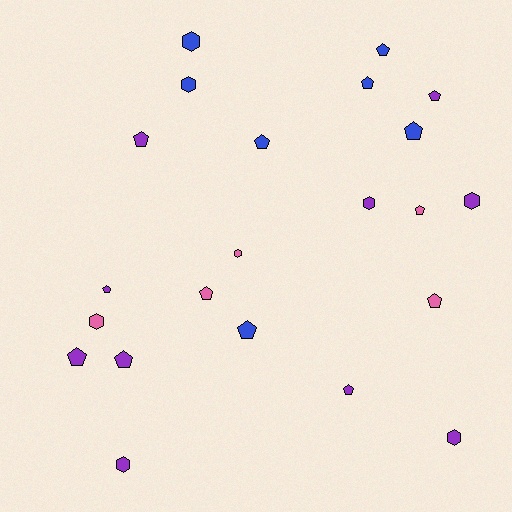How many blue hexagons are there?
There are 2 blue hexagons.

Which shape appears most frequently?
Pentagon, with 14 objects.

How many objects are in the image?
There are 22 objects.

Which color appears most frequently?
Purple, with 10 objects.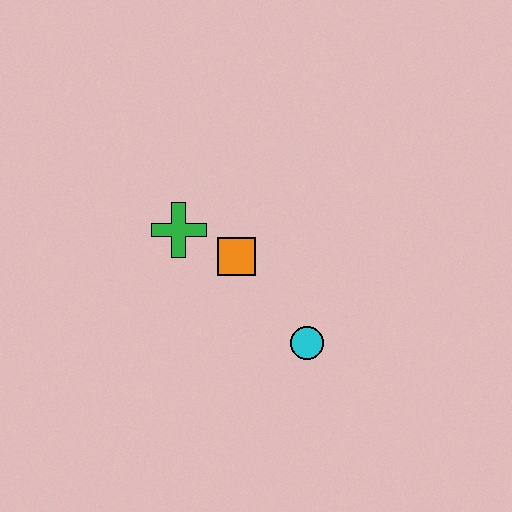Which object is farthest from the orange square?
The cyan circle is farthest from the orange square.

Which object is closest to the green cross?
The orange square is closest to the green cross.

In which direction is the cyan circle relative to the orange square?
The cyan circle is below the orange square.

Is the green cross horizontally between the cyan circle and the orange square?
No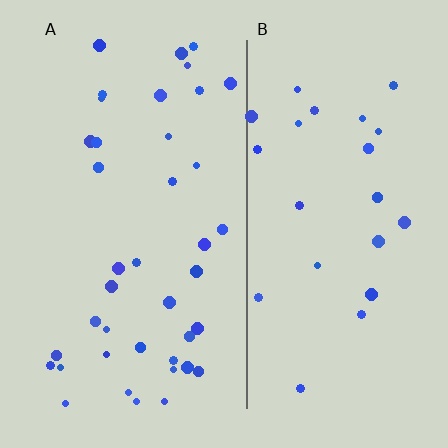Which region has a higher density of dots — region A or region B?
A (the left).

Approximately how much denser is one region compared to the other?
Approximately 1.7× — region A over region B.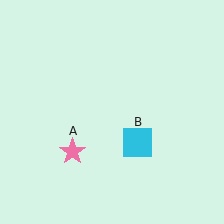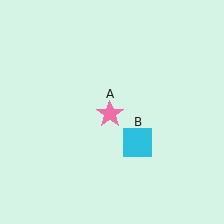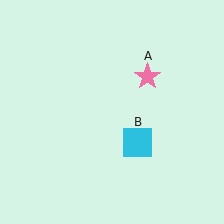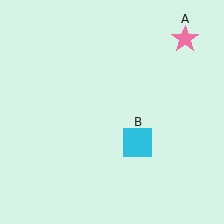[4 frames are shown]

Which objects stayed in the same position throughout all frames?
Cyan square (object B) remained stationary.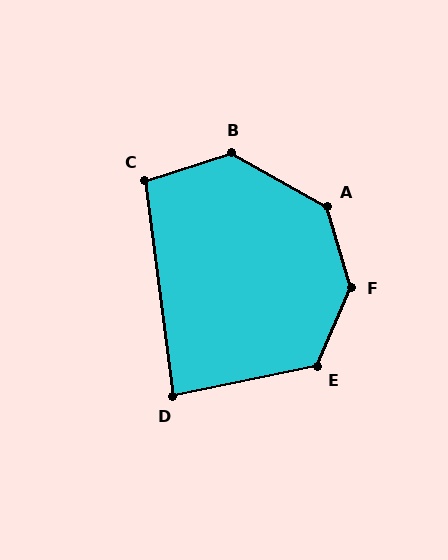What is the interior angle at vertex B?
Approximately 133 degrees (obtuse).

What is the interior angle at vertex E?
Approximately 125 degrees (obtuse).